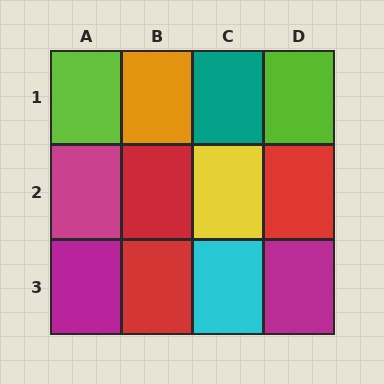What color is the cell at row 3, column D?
Magenta.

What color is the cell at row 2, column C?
Yellow.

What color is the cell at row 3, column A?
Magenta.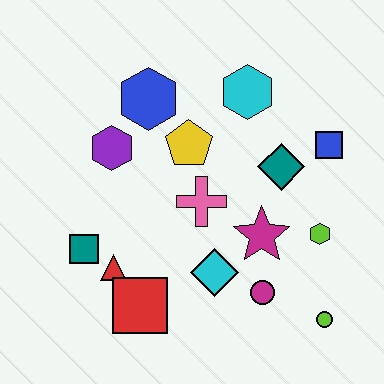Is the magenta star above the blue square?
No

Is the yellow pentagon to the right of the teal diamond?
No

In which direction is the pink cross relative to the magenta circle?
The pink cross is above the magenta circle.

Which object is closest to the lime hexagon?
The magenta star is closest to the lime hexagon.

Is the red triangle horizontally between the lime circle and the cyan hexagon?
No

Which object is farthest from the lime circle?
The blue hexagon is farthest from the lime circle.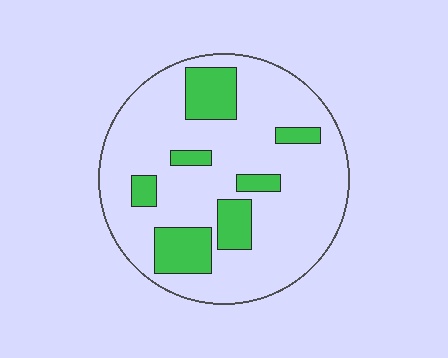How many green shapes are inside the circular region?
7.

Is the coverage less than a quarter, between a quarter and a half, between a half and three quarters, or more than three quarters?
Less than a quarter.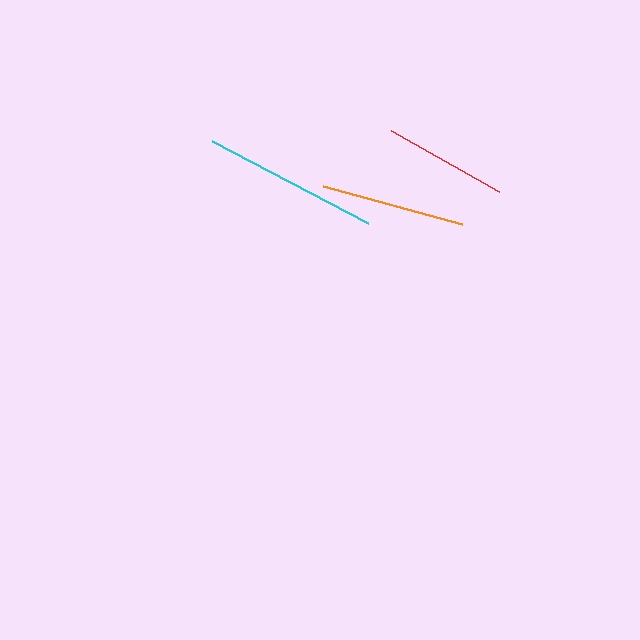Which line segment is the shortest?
The red line is the shortest at approximately 125 pixels.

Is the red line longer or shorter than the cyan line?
The cyan line is longer than the red line.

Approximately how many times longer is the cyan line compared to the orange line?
The cyan line is approximately 1.2 times the length of the orange line.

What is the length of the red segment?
The red segment is approximately 125 pixels long.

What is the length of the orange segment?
The orange segment is approximately 144 pixels long.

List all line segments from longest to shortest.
From longest to shortest: cyan, orange, red.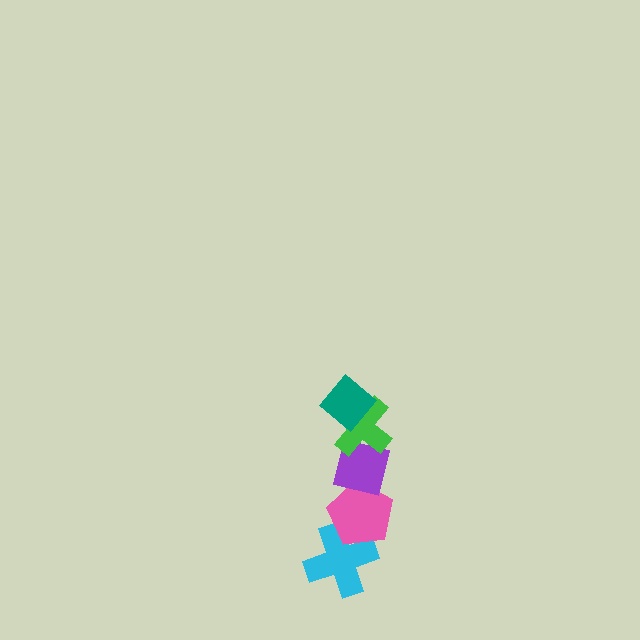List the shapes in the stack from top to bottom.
From top to bottom: the teal diamond, the green cross, the purple square, the pink pentagon, the cyan cross.